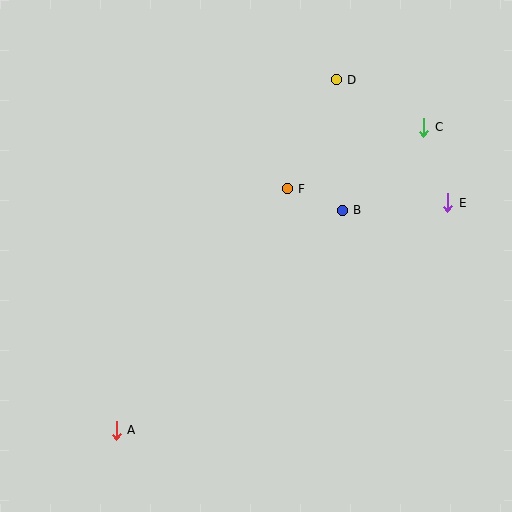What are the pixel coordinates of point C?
Point C is at (424, 127).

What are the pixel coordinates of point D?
Point D is at (336, 80).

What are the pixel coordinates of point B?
Point B is at (342, 210).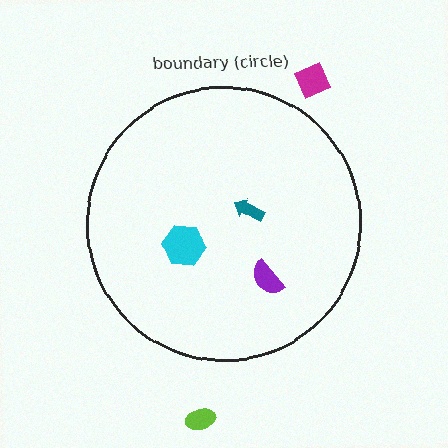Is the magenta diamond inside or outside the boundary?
Outside.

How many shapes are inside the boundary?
3 inside, 2 outside.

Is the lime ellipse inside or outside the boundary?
Outside.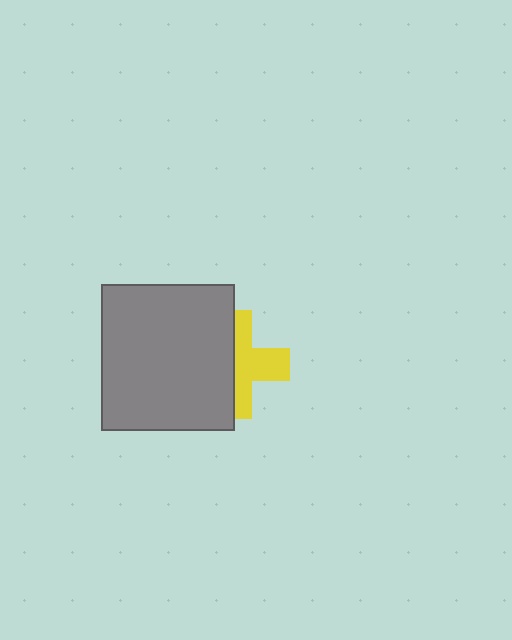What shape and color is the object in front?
The object in front is a gray rectangle.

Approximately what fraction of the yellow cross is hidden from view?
Roughly 52% of the yellow cross is hidden behind the gray rectangle.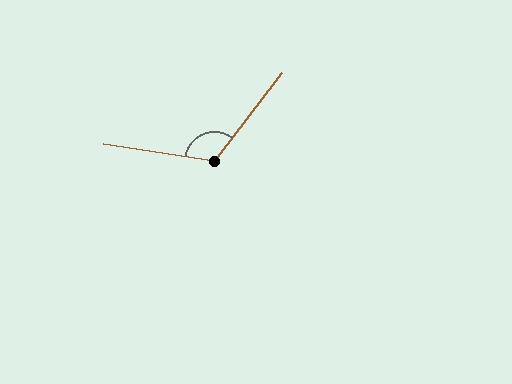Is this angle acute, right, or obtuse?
It is obtuse.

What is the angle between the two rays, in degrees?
Approximately 119 degrees.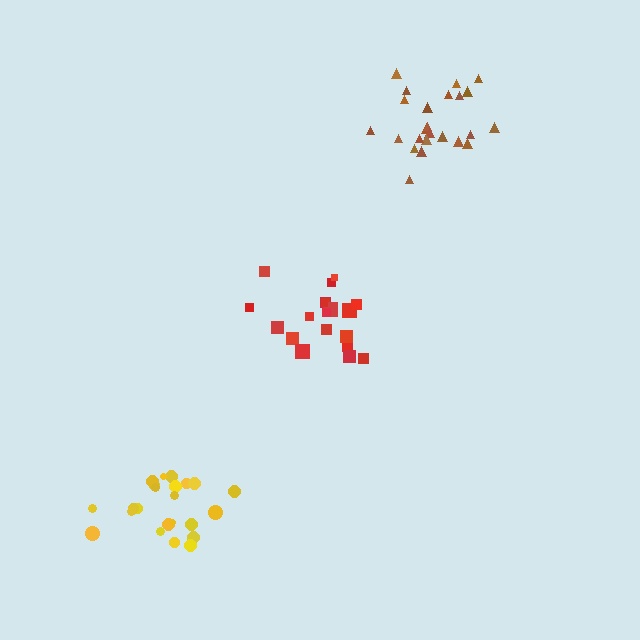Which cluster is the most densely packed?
Brown.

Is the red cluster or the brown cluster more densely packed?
Brown.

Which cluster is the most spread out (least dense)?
Yellow.